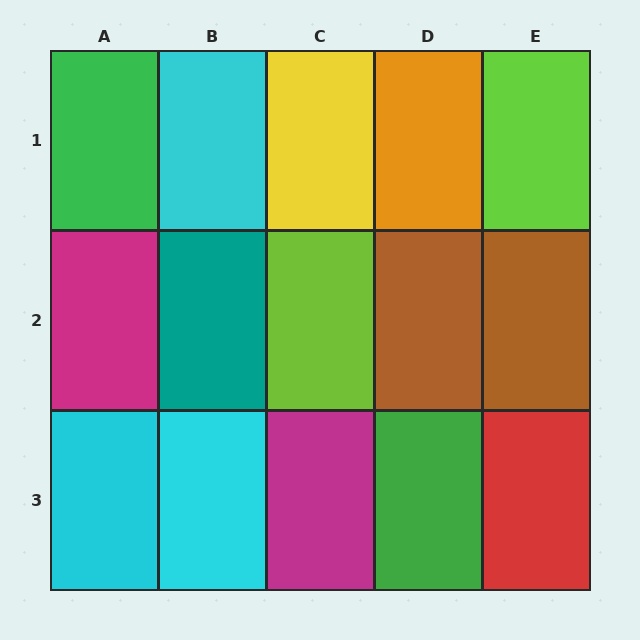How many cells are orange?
1 cell is orange.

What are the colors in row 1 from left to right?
Green, cyan, yellow, orange, lime.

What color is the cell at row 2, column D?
Brown.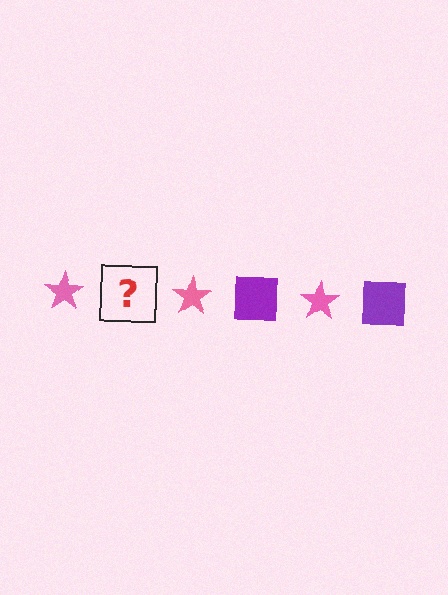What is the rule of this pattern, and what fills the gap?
The rule is that the pattern alternates between pink star and purple square. The gap should be filled with a purple square.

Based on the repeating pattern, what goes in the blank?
The blank should be a purple square.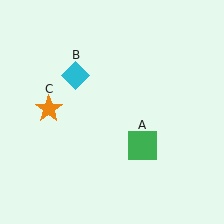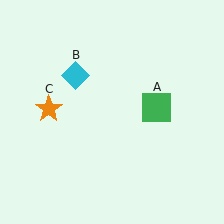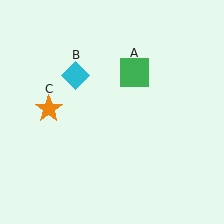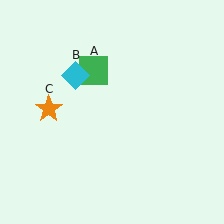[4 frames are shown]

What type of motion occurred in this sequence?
The green square (object A) rotated counterclockwise around the center of the scene.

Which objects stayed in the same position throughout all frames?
Cyan diamond (object B) and orange star (object C) remained stationary.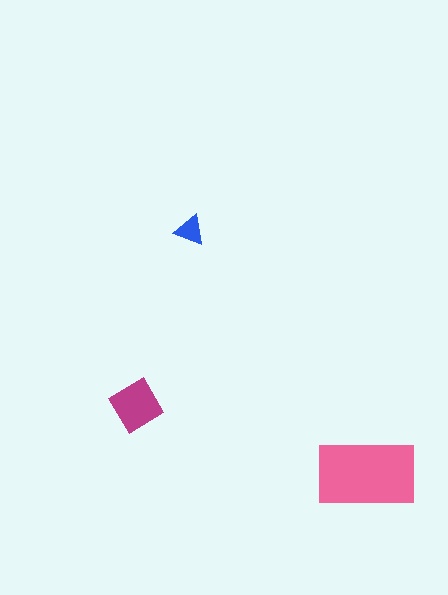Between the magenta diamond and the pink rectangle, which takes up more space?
The pink rectangle.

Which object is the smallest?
The blue triangle.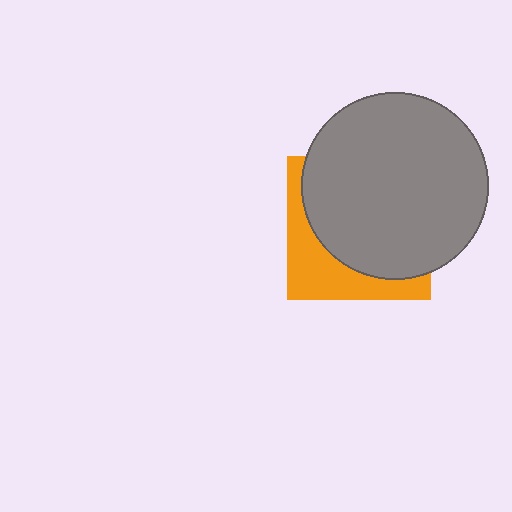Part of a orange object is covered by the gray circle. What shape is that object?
It is a square.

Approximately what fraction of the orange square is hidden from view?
Roughly 68% of the orange square is hidden behind the gray circle.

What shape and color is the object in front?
The object in front is a gray circle.